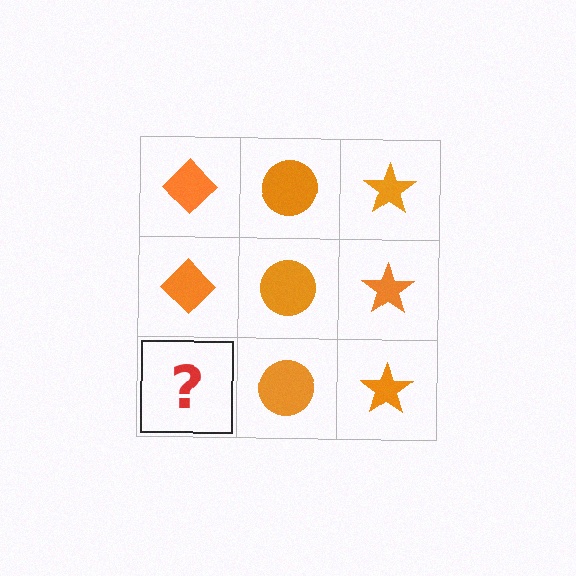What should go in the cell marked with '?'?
The missing cell should contain an orange diamond.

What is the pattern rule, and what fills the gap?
The rule is that each column has a consistent shape. The gap should be filled with an orange diamond.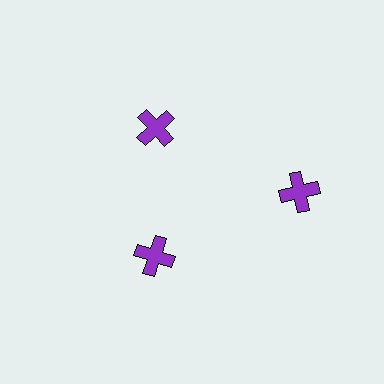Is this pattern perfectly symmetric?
No. The 3 purple crosses are arranged in a ring, but one element near the 3 o'clock position is pushed outward from the center, breaking the 3-fold rotational symmetry.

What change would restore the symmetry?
The symmetry would be restored by moving it inward, back onto the ring so that all 3 crosses sit at equal angles and equal distance from the center.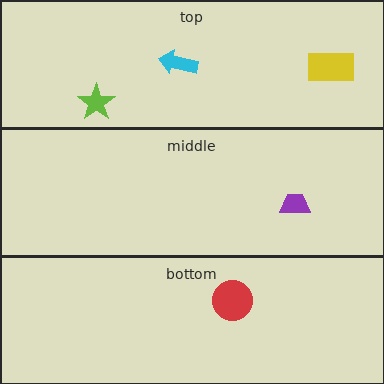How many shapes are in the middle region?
1.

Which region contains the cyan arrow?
The top region.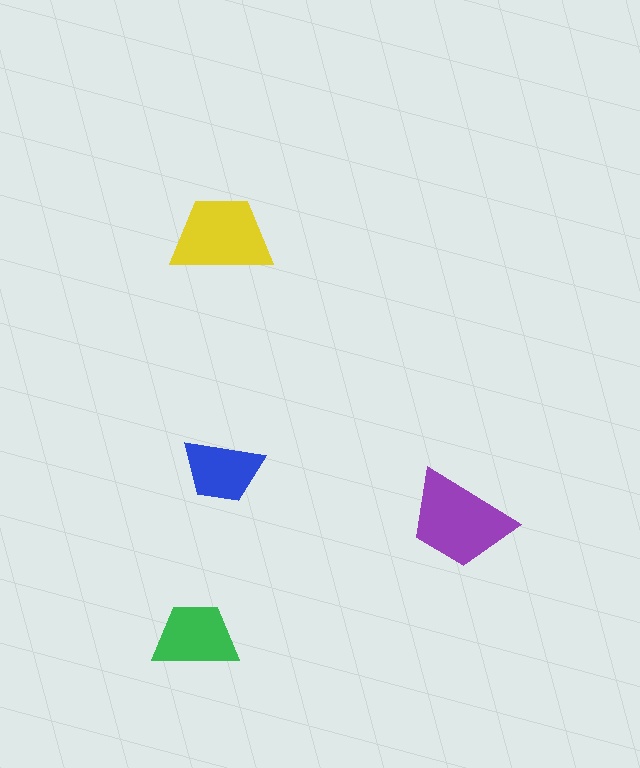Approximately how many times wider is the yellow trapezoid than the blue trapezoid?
About 1.5 times wider.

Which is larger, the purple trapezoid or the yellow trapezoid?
The purple one.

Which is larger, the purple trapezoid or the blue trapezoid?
The purple one.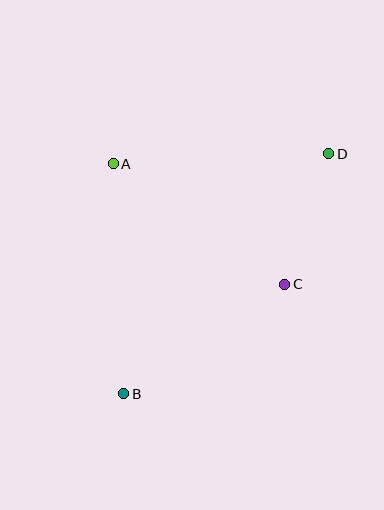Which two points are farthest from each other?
Points B and D are farthest from each other.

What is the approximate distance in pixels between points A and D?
The distance between A and D is approximately 216 pixels.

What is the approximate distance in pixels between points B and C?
The distance between B and C is approximately 195 pixels.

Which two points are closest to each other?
Points C and D are closest to each other.